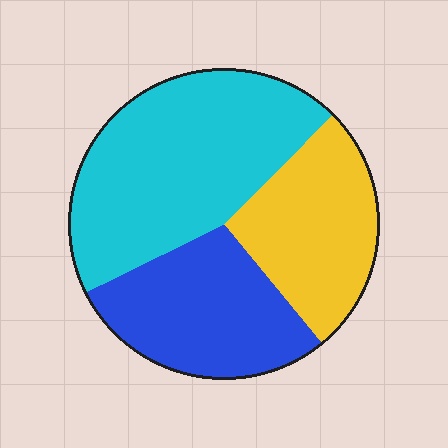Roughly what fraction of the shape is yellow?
Yellow covers roughly 25% of the shape.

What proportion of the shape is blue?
Blue covers around 30% of the shape.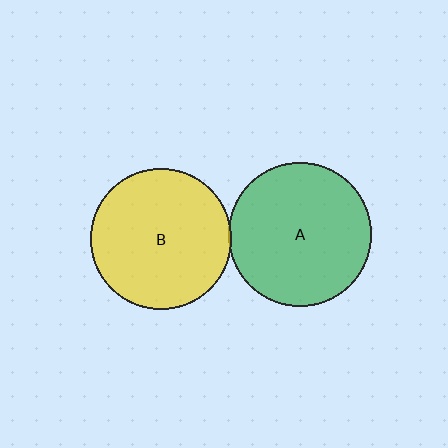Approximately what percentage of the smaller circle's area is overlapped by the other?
Approximately 5%.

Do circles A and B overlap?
Yes.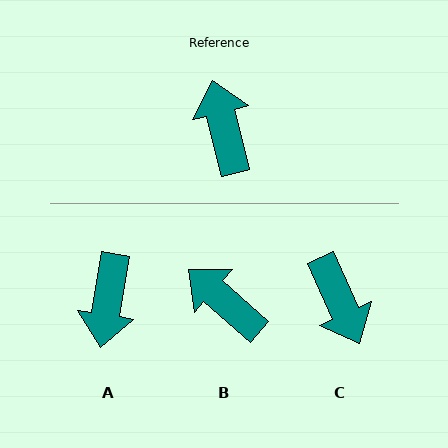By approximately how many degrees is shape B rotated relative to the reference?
Approximately 35 degrees counter-clockwise.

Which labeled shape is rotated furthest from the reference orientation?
C, about 169 degrees away.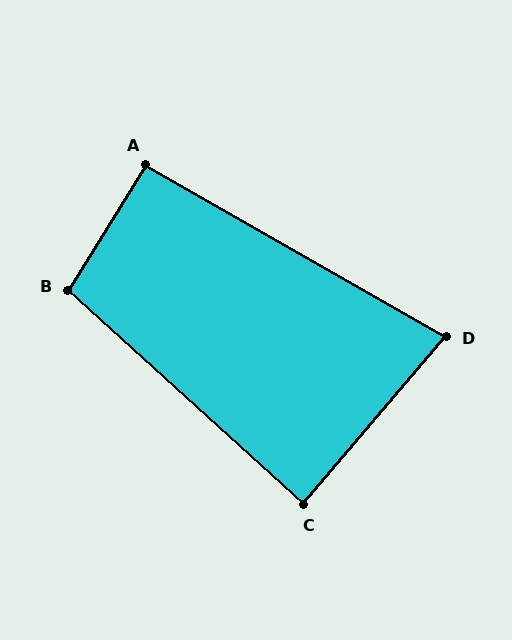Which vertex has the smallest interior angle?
D, at approximately 80 degrees.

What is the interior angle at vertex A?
Approximately 92 degrees (approximately right).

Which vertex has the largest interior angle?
B, at approximately 100 degrees.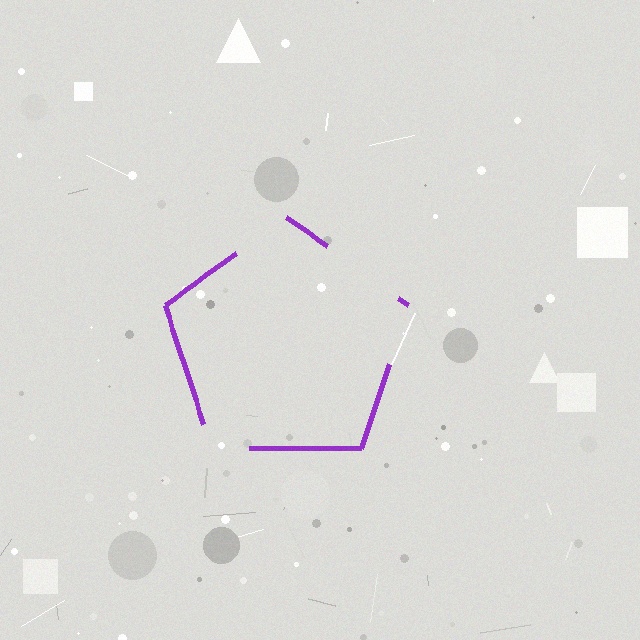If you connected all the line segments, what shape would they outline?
They would outline a pentagon.